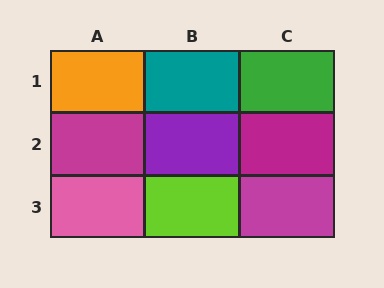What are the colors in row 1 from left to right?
Orange, teal, green.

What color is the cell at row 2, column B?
Purple.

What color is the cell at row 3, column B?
Lime.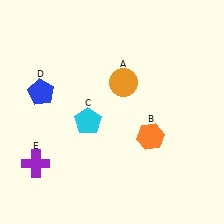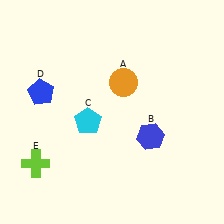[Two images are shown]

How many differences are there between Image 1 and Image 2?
There are 2 differences between the two images.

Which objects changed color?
B changed from orange to blue. E changed from purple to lime.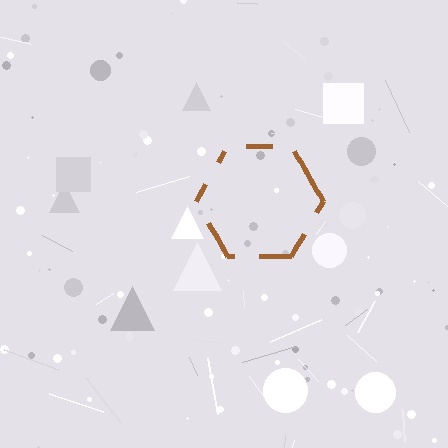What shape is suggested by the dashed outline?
The dashed outline suggests a hexagon.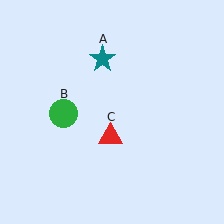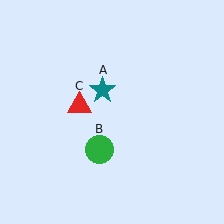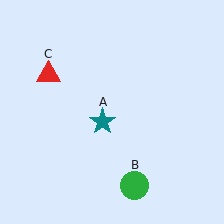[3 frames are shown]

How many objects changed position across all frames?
3 objects changed position: teal star (object A), green circle (object B), red triangle (object C).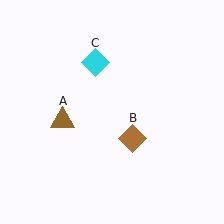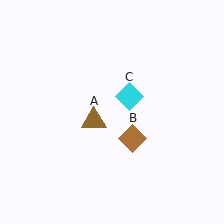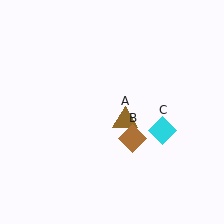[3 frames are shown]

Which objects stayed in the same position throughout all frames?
Brown diamond (object B) remained stationary.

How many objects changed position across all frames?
2 objects changed position: brown triangle (object A), cyan diamond (object C).